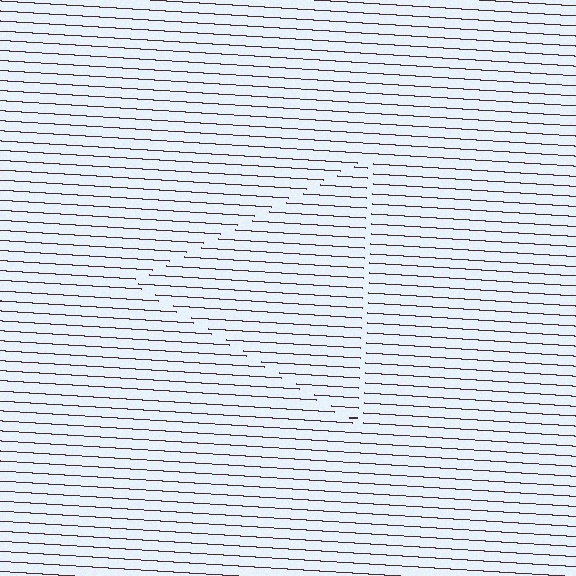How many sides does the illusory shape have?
3 sides — the line-ends trace a triangle.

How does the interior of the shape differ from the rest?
The interior of the shape contains the same grating, shifted by half a period — the contour is defined by the phase discontinuity where line-ends from the inner and outer gratings abut.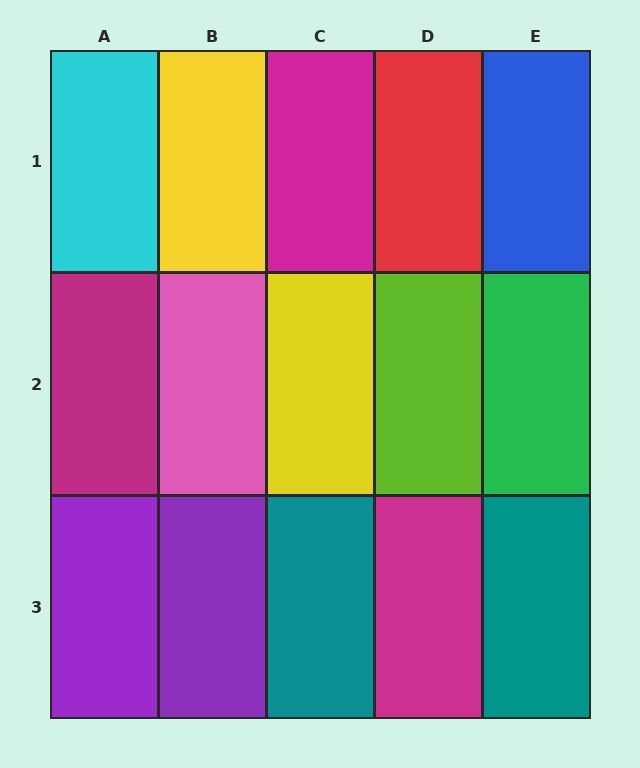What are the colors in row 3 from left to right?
Purple, purple, teal, magenta, teal.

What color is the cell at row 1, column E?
Blue.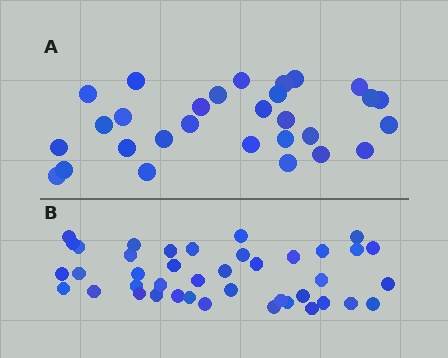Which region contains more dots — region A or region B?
Region B (the bottom region) has more dots.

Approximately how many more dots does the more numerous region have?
Region B has roughly 12 or so more dots than region A.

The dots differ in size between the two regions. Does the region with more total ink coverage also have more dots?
No. Region A has more total ink coverage because its dots are larger, but region B actually contains more individual dots. Total area can be misleading — the number of items is what matters here.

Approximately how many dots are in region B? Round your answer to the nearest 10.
About 40 dots. (The exact count is 41, which rounds to 40.)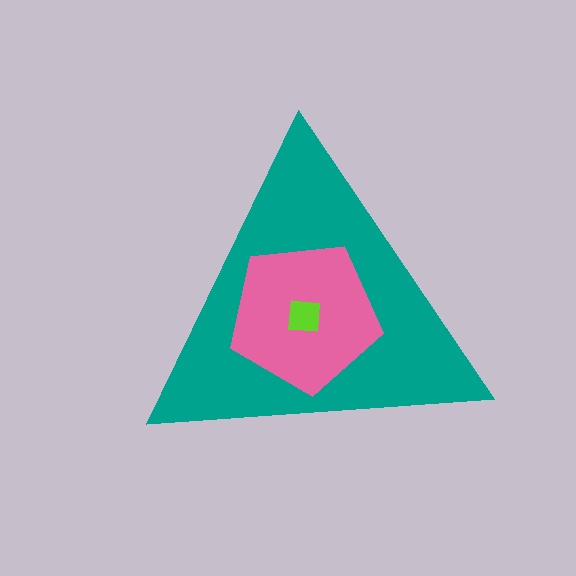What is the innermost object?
The lime square.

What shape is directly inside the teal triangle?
The pink pentagon.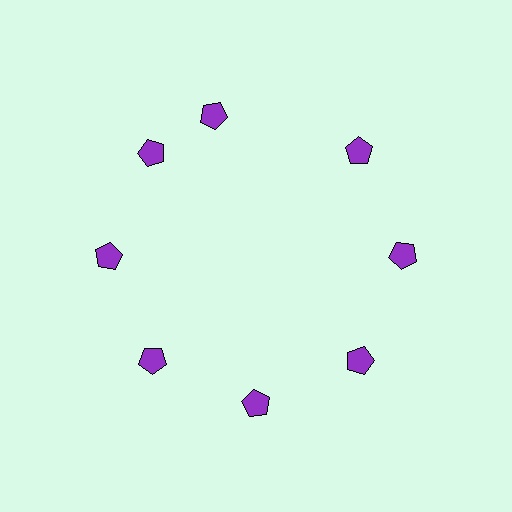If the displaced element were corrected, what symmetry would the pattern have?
It would have 8-fold rotational symmetry — the pattern would map onto itself every 45 degrees.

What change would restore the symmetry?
The symmetry would be restored by rotating it back into even spacing with its neighbors so that all 8 pentagons sit at equal angles and equal distance from the center.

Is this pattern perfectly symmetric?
No. The 8 purple pentagons are arranged in a ring, but one element near the 12 o'clock position is rotated out of alignment along the ring, breaking the 8-fold rotational symmetry.